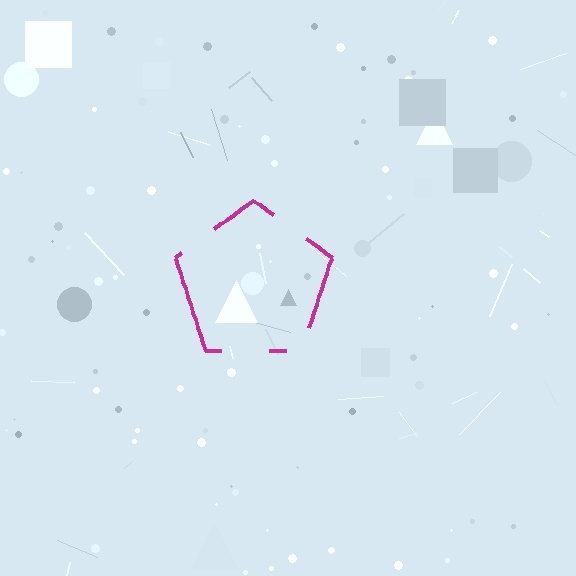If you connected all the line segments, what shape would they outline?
They would outline a pentagon.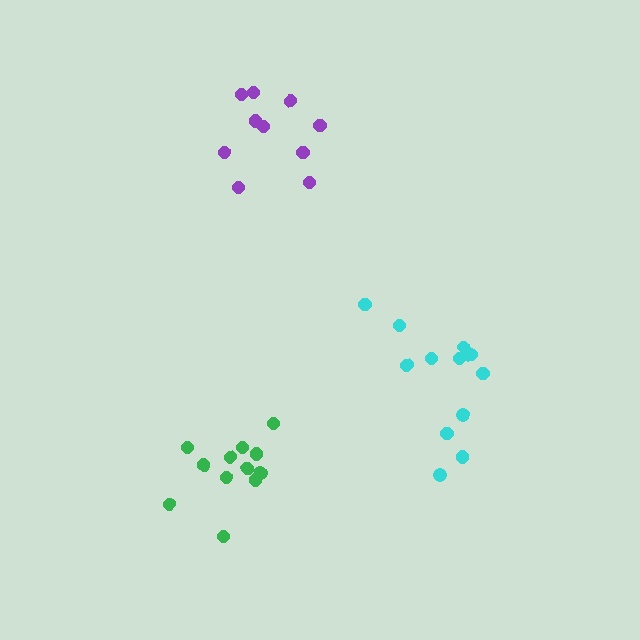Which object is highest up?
The purple cluster is topmost.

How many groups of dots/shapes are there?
There are 3 groups.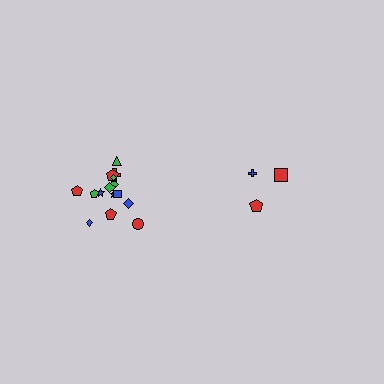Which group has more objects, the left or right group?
The left group.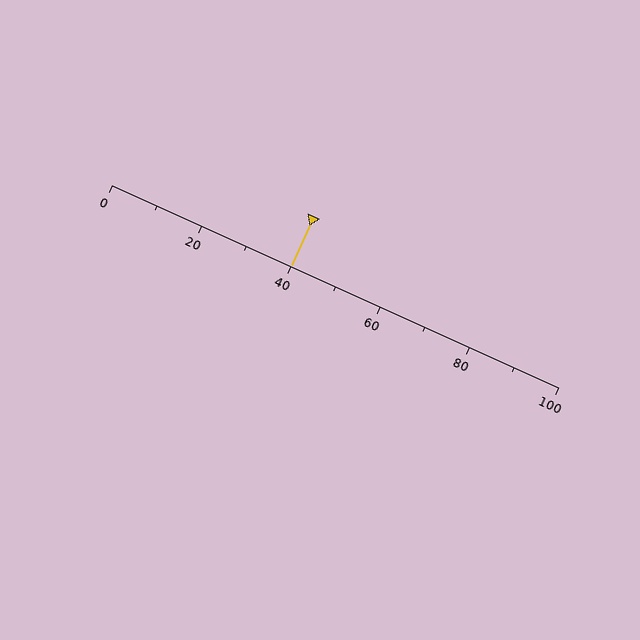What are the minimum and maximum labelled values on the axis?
The axis runs from 0 to 100.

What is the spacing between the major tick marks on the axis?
The major ticks are spaced 20 apart.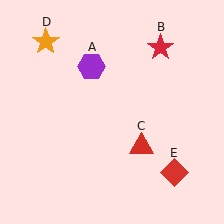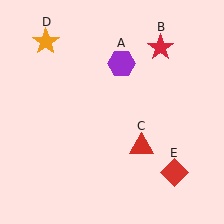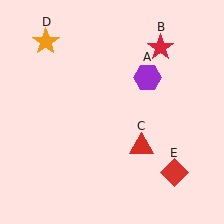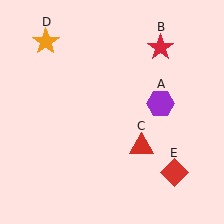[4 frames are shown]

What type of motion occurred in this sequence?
The purple hexagon (object A) rotated clockwise around the center of the scene.